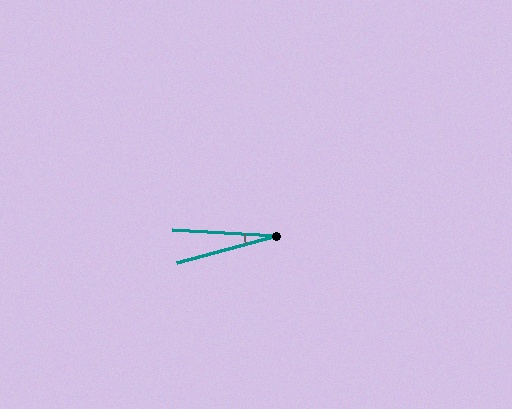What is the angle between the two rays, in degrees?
Approximately 19 degrees.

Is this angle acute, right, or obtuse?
It is acute.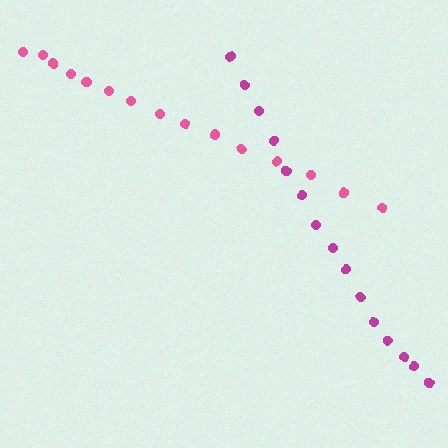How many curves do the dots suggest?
There are 2 distinct paths.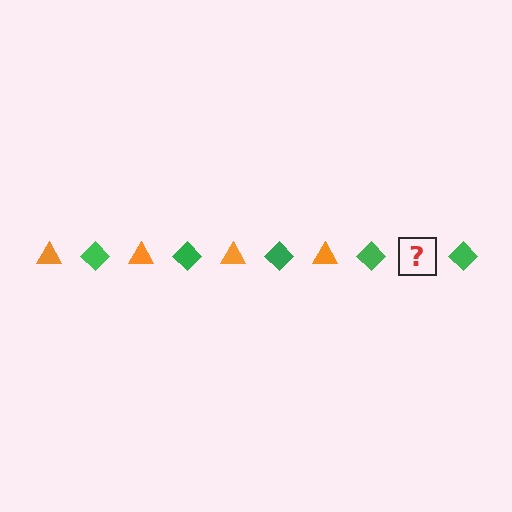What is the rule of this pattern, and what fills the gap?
The rule is that the pattern alternates between orange triangle and green diamond. The gap should be filled with an orange triangle.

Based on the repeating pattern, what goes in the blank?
The blank should be an orange triangle.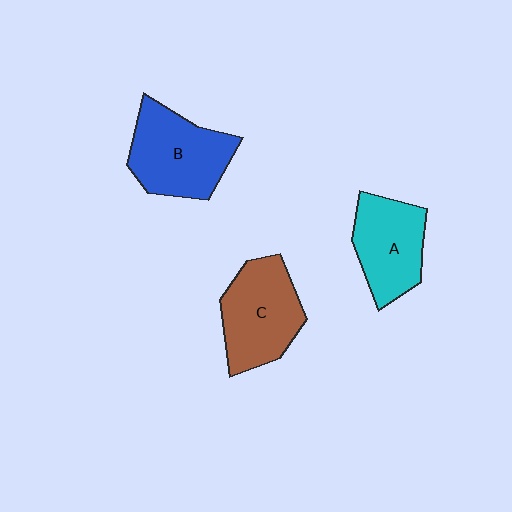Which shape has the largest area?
Shape B (blue).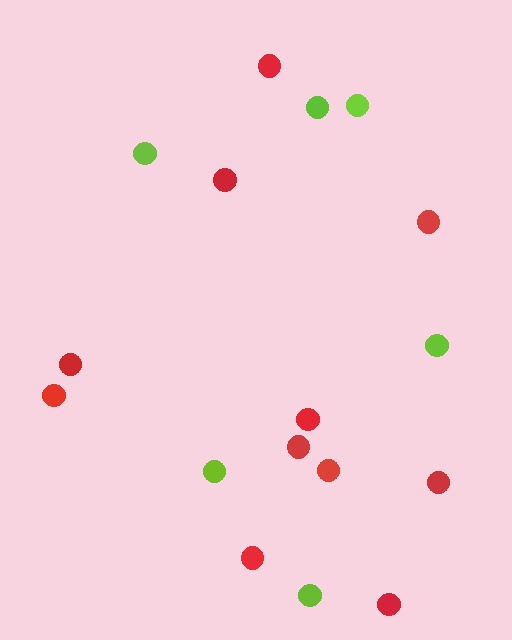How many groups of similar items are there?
There are 2 groups: one group of lime circles (6) and one group of red circles (11).